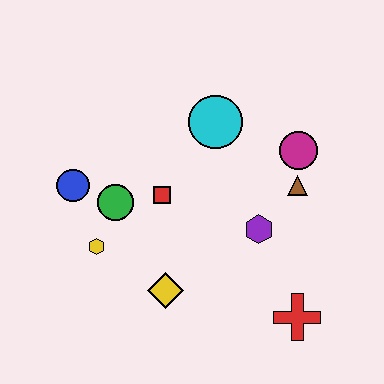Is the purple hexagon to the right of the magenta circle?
No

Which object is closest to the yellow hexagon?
The green circle is closest to the yellow hexagon.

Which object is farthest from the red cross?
The blue circle is farthest from the red cross.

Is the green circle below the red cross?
No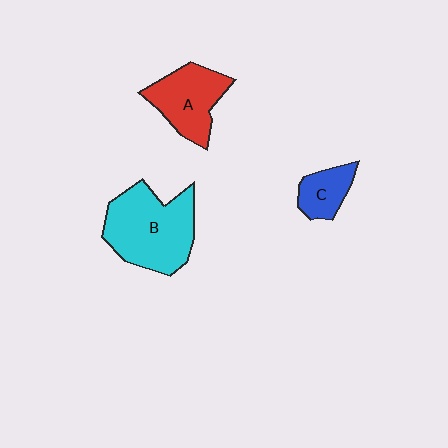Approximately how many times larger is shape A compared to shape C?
Approximately 1.8 times.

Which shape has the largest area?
Shape B (cyan).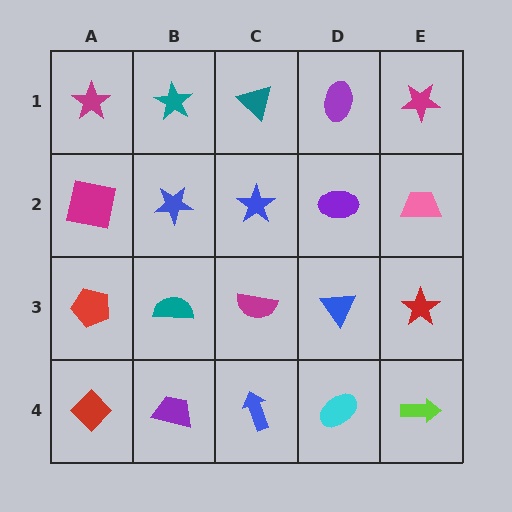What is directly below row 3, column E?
A lime arrow.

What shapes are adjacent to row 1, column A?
A magenta square (row 2, column A), a teal star (row 1, column B).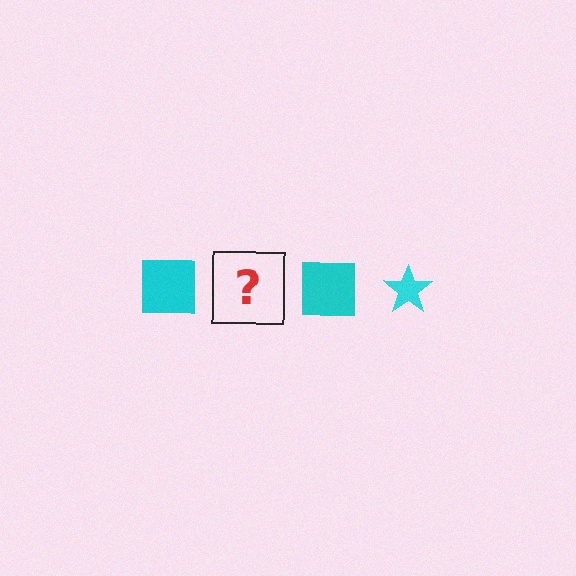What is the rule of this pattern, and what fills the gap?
The rule is that the pattern cycles through square, star shapes in cyan. The gap should be filled with a cyan star.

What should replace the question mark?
The question mark should be replaced with a cyan star.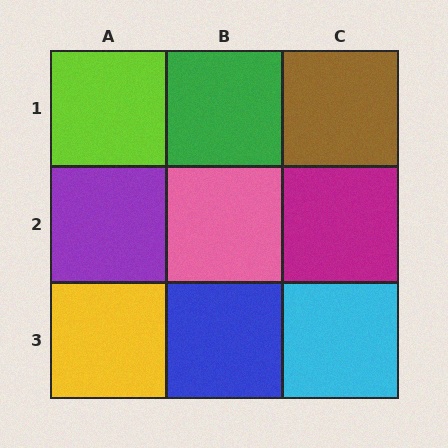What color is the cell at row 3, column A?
Yellow.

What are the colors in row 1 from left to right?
Lime, green, brown.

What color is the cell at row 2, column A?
Purple.